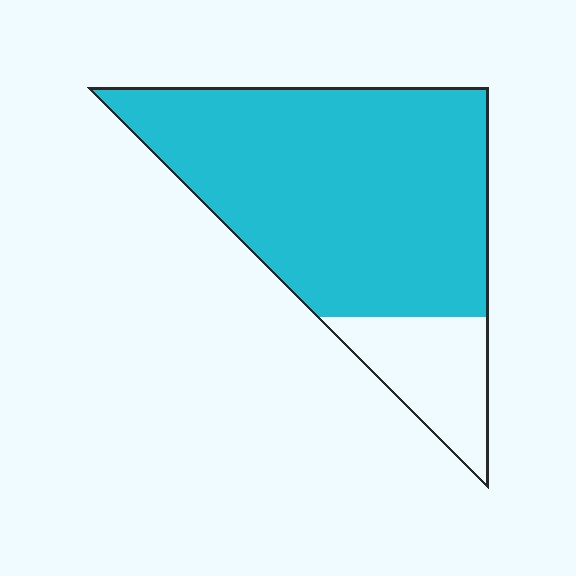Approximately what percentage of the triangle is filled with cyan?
Approximately 80%.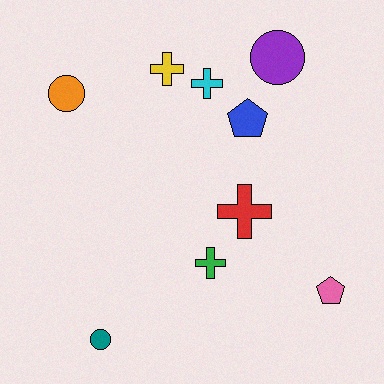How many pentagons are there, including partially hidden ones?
There are 2 pentagons.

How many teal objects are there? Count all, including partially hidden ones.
There is 1 teal object.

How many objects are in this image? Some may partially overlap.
There are 9 objects.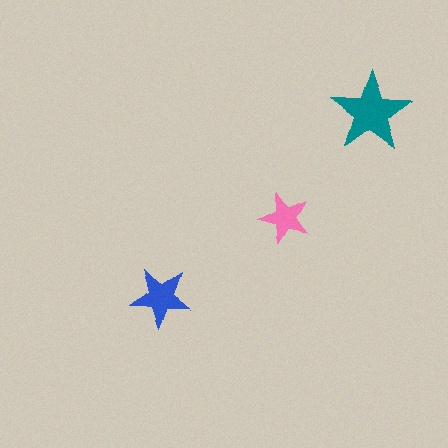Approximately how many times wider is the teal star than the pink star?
About 1.5 times wider.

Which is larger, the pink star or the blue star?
The blue one.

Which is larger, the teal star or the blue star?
The teal one.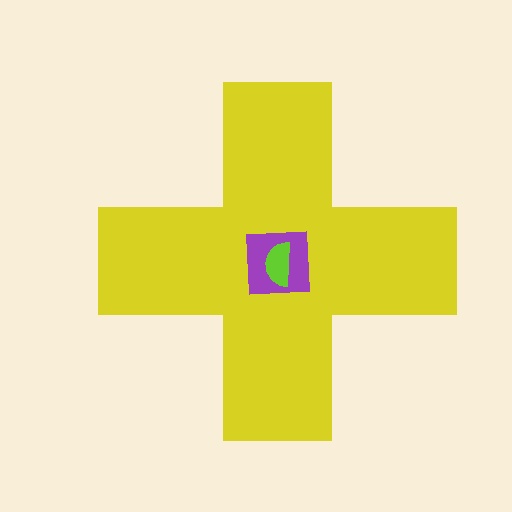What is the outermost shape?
The yellow cross.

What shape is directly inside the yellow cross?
The purple square.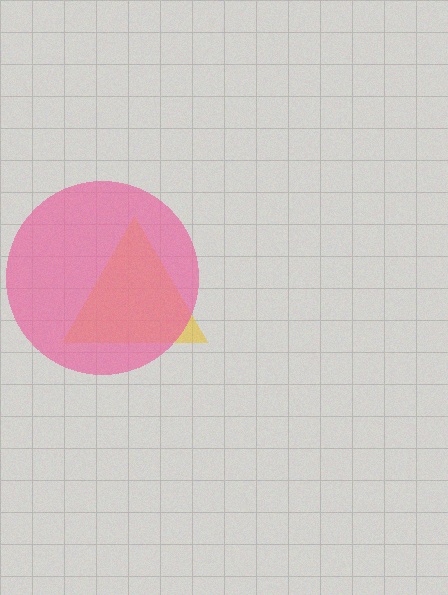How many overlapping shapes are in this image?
There are 2 overlapping shapes in the image.